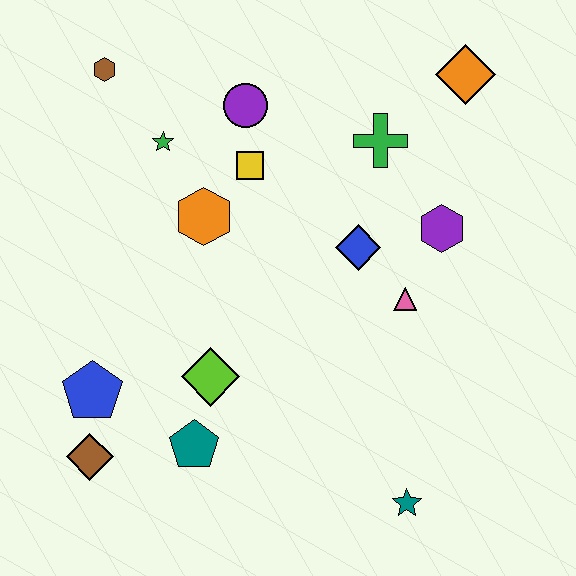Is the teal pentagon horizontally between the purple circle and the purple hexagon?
No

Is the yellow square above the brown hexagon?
No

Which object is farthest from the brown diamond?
The orange diamond is farthest from the brown diamond.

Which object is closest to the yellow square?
The purple circle is closest to the yellow square.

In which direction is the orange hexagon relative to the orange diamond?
The orange hexagon is to the left of the orange diamond.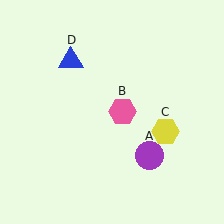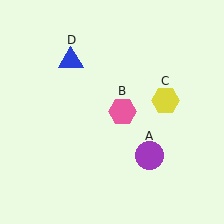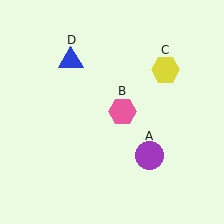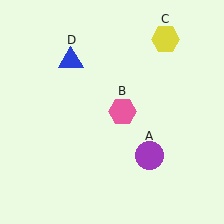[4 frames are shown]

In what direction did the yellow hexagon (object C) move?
The yellow hexagon (object C) moved up.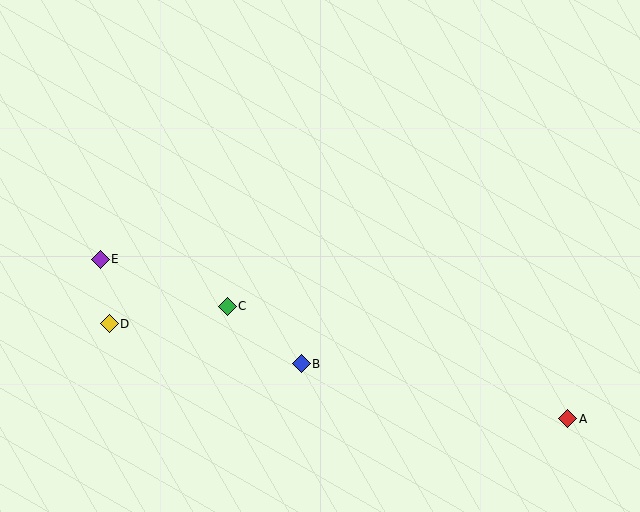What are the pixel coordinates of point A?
Point A is at (568, 419).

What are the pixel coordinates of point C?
Point C is at (227, 306).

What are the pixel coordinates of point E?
Point E is at (100, 259).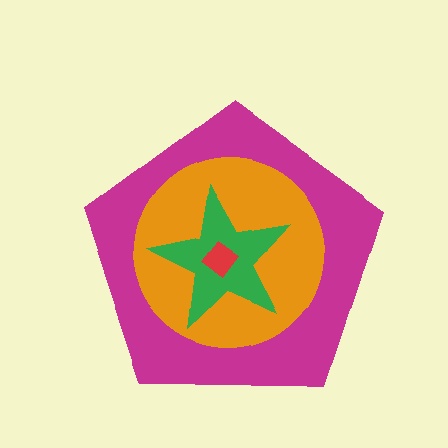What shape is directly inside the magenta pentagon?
The orange circle.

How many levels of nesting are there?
4.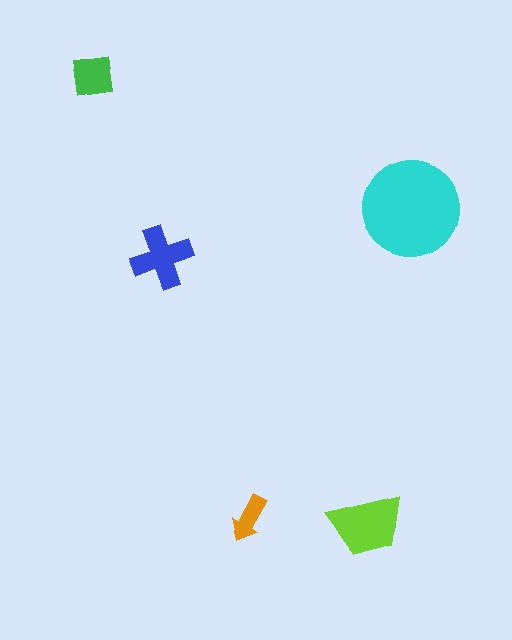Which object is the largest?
The cyan circle.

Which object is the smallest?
The orange arrow.